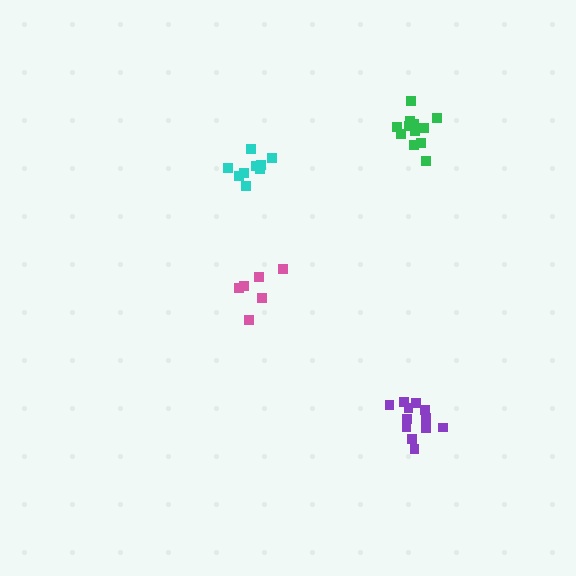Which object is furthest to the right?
The purple cluster is rightmost.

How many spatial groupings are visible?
There are 4 spatial groupings.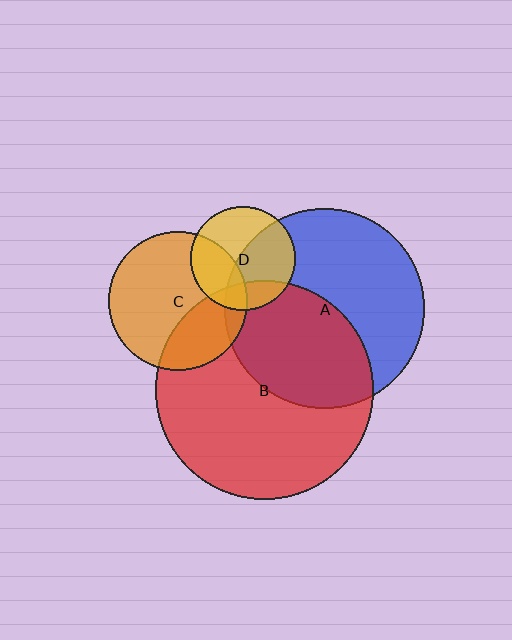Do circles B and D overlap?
Yes.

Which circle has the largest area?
Circle B (red).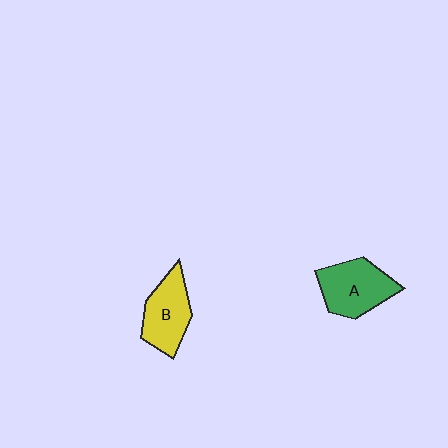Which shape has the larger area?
Shape A (green).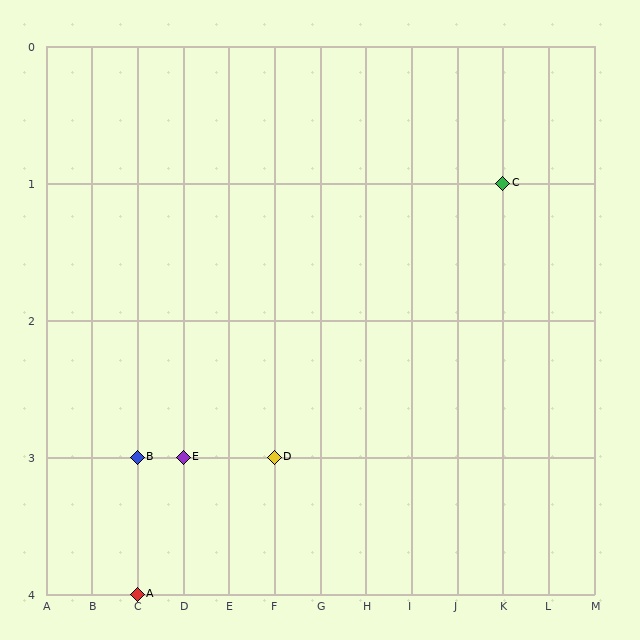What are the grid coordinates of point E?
Point E is at grid coordinates (D, 3).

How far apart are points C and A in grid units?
Points C and A are 8 columns and 3 rows apart (about 8.5 grid units diagonally).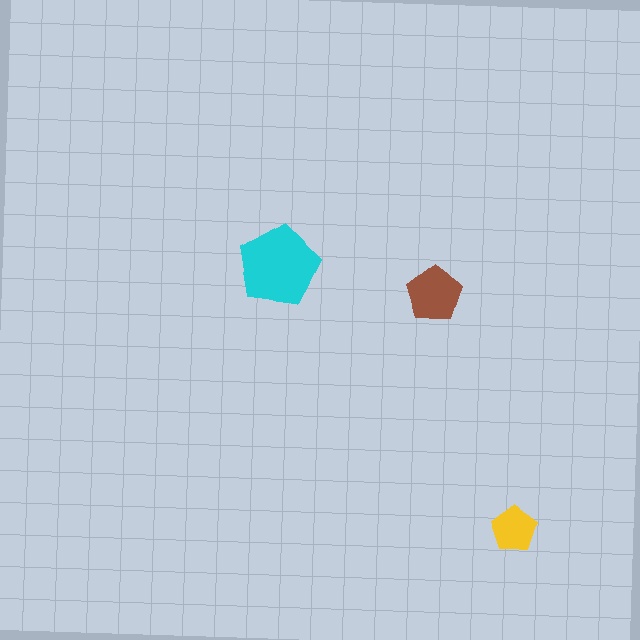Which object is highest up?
The cyan pentagon is topmost.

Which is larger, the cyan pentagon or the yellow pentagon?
The cyan one.